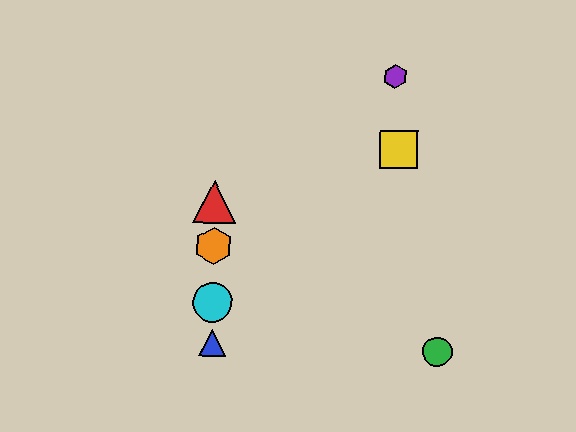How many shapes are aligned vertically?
4 shapes (the red triangle, the blue triangle, the orange hexagon, the cyan circle) are aligned vertically.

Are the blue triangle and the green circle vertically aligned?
No, the blue triangle is at x≈212 and the green circle is at x≈437.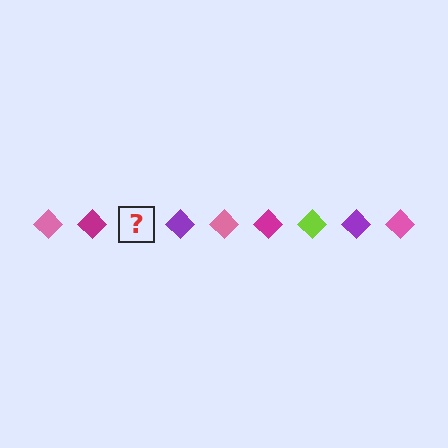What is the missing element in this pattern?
The missing element is a lime diamond.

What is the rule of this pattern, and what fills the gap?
The rule is that the pattern cycles through pink, magenta, lime, purple diamonds. The gap should be filled with a lime diamond.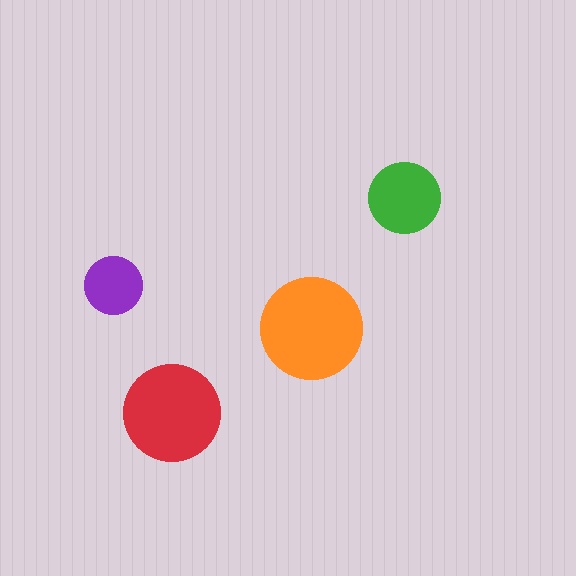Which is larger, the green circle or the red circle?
The red one.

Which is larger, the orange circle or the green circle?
The orange one.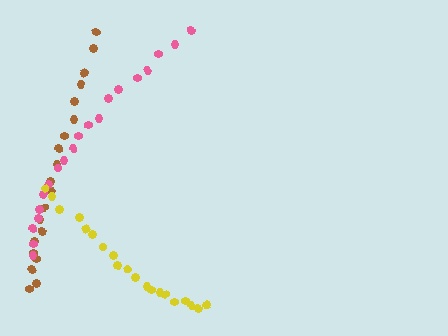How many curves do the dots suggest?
There are 3 distinct paths.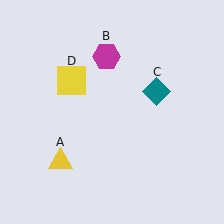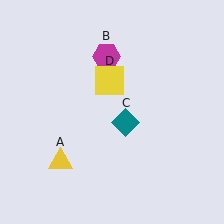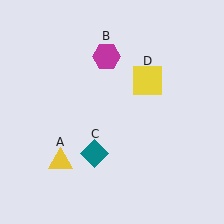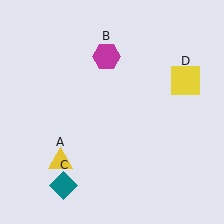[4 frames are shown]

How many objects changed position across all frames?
2 objects changed position: teal diamond (object C), yellow square (object D).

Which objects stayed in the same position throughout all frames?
Yellow triangle (object A) and magenta hexagon (object B) remained stationary.